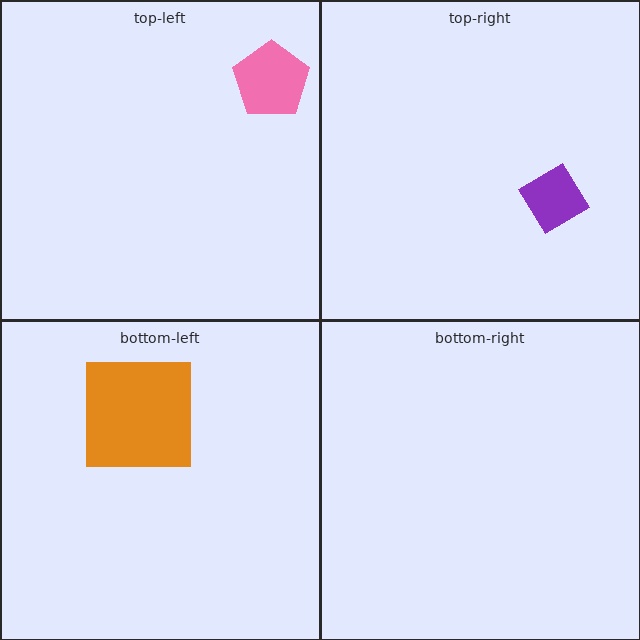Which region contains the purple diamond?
The top-right region.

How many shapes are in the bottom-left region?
1.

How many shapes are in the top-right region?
1.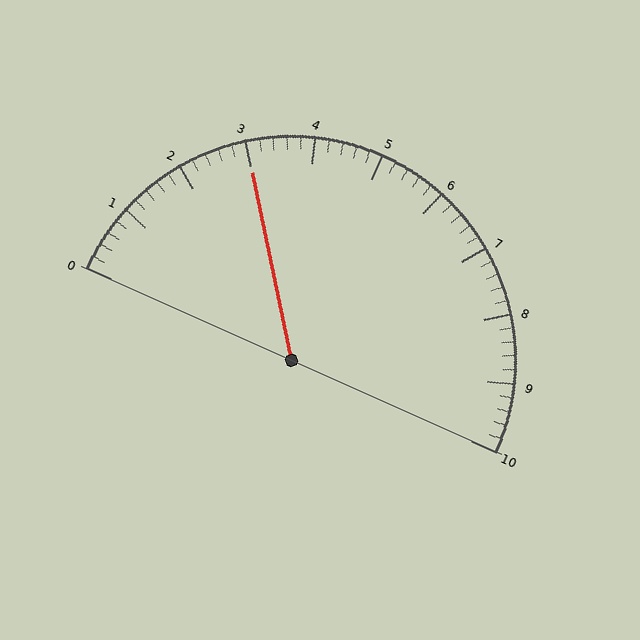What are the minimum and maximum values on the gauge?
The gauge ranges from 0 to 10.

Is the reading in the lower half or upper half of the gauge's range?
The reading is in the lower half of the range (0 to 10).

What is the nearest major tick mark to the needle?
The nearest major tick mark is 3.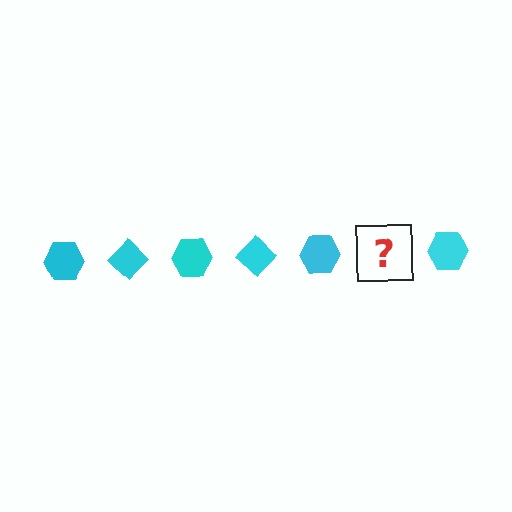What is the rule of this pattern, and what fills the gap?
The rule is that the pattern cycles through hexagon, diamond shapes in cyan. The gap should be filled with a cyan diamond.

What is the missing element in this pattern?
The missing element is a cyan diamond.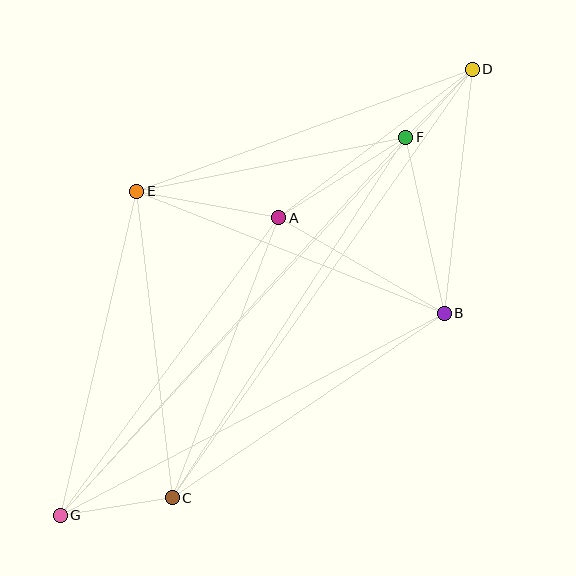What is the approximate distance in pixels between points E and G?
The distance between E and G is approximately 333 pixels.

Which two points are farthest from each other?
Points D and G are farthest from each other.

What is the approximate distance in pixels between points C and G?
The distance between C and G is approximately 113 pixels.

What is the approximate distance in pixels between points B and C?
The distance between B and C is approximately 329 pixels.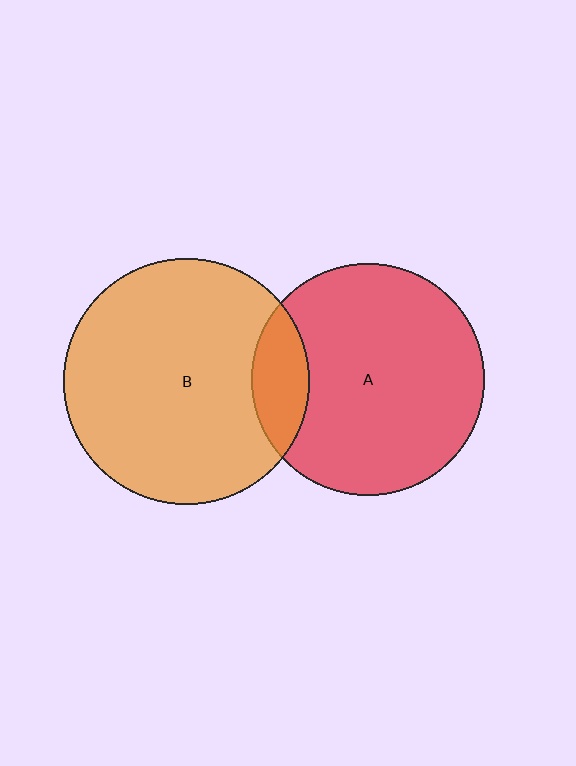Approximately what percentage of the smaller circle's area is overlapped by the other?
Approximately 15%.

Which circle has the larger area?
Circle B (orange).